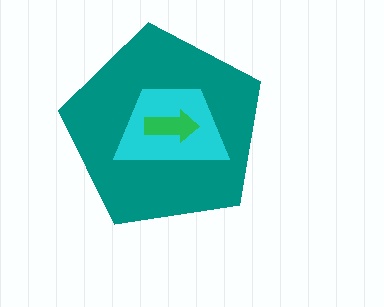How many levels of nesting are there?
3.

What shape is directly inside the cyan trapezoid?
The green arrow.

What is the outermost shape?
The teal pentagon.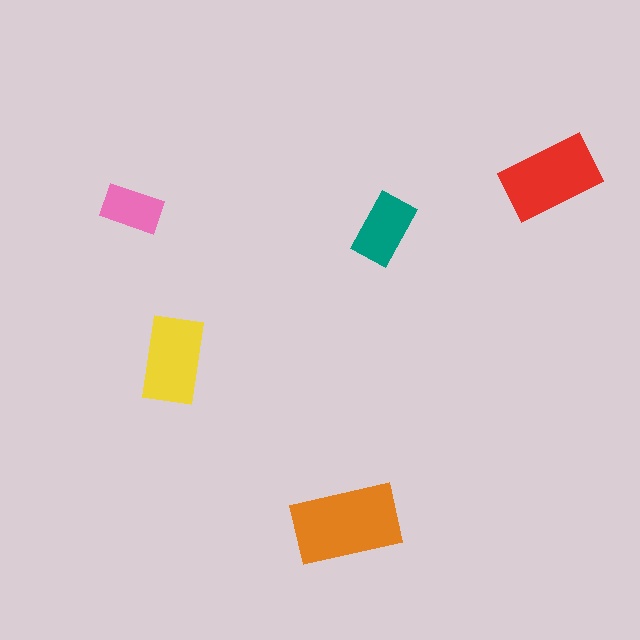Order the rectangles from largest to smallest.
the orange one, the red one, the yellow one, the teal one, the pink one.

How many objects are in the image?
There are 5 objects in the image.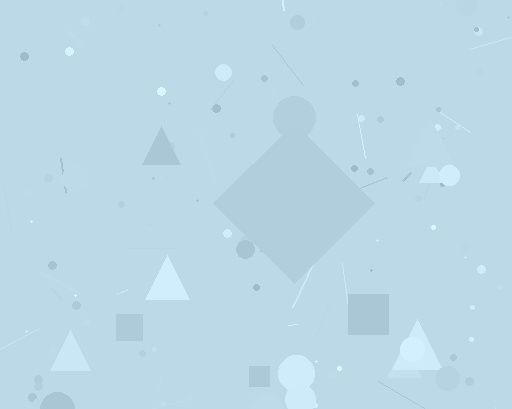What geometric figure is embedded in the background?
A diamond is embedded in the background.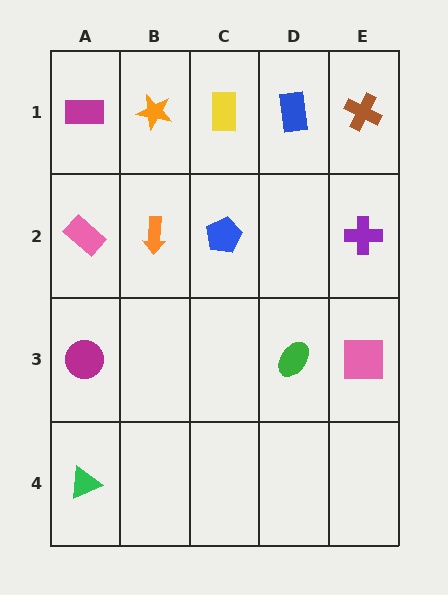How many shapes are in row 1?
5 shapes.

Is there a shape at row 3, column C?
No, that cell is empty.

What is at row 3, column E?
A pink square.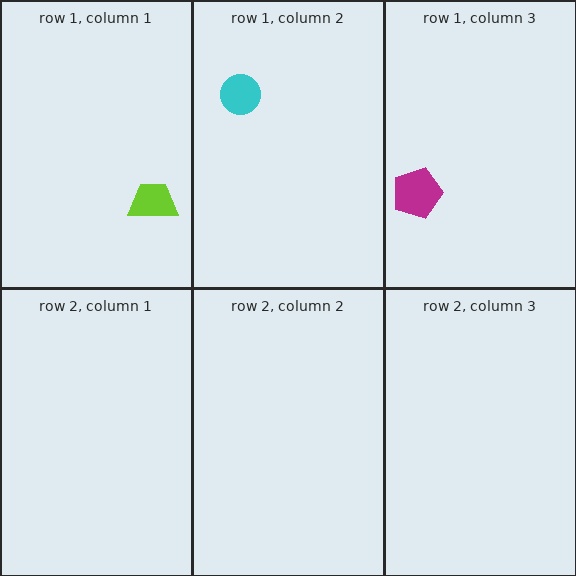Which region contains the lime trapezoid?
The row 1, column 1 region.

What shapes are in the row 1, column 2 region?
The cyan circle.